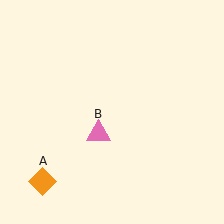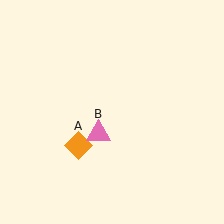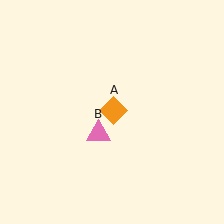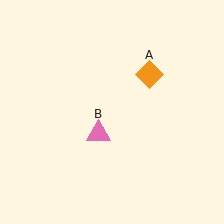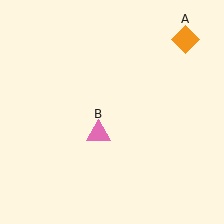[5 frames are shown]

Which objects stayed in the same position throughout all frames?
Pink triangle (object B) remained stationary.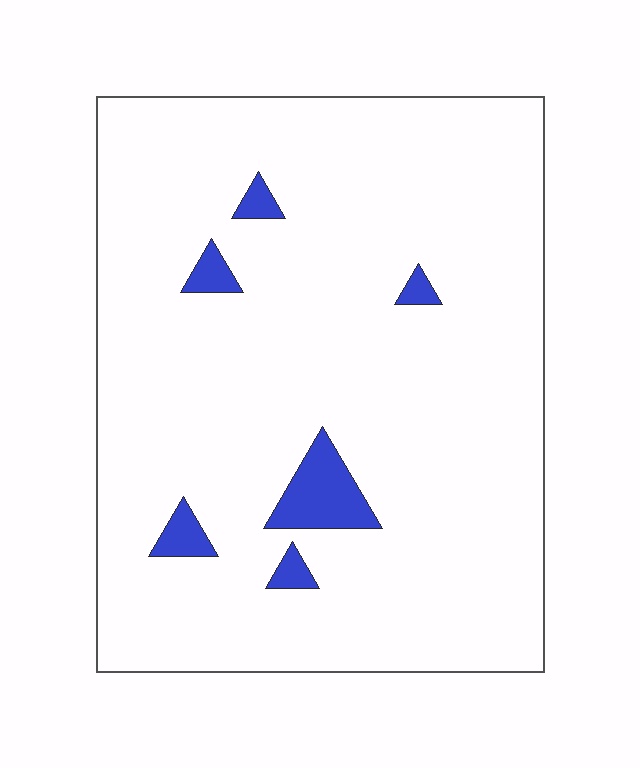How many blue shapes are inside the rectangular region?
6.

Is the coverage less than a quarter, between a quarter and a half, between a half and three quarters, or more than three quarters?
Less than a quarter.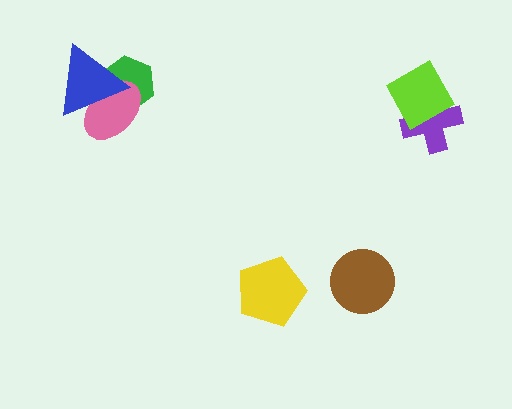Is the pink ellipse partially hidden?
Yes, it is partially covered by another shape.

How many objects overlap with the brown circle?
0 objects overlap with the brown circle.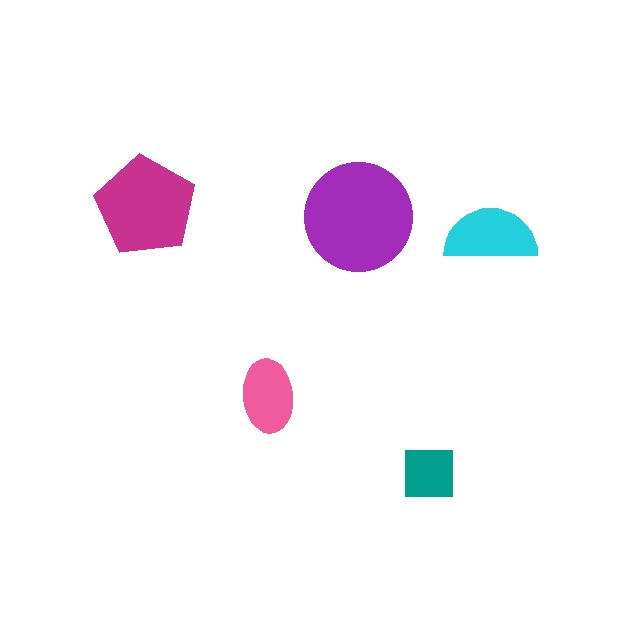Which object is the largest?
The purple circle.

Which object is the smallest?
The teal square.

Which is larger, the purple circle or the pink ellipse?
The purple circle.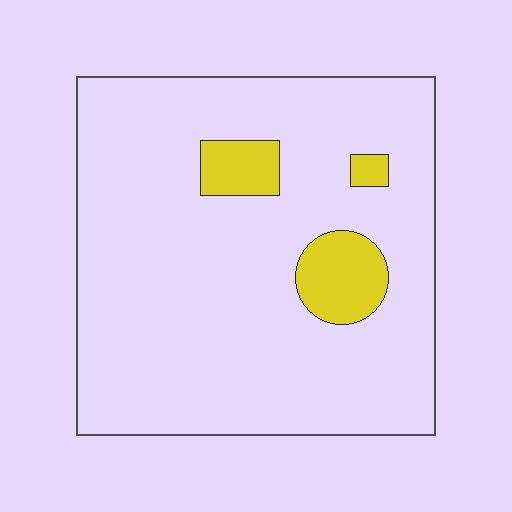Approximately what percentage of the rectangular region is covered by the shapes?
Approximately 10%.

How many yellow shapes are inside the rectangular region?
3.